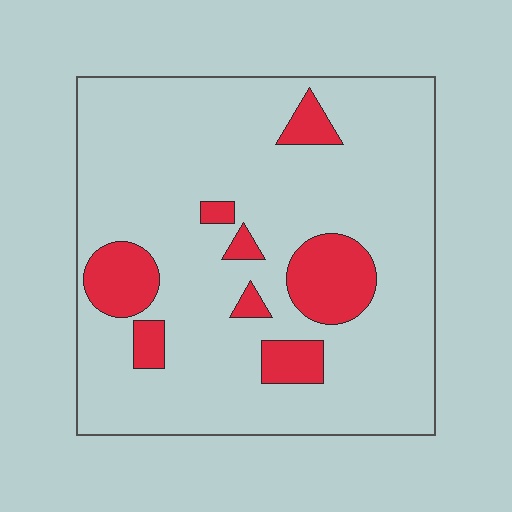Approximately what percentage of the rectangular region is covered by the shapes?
Approximately 15%.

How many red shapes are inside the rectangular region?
8.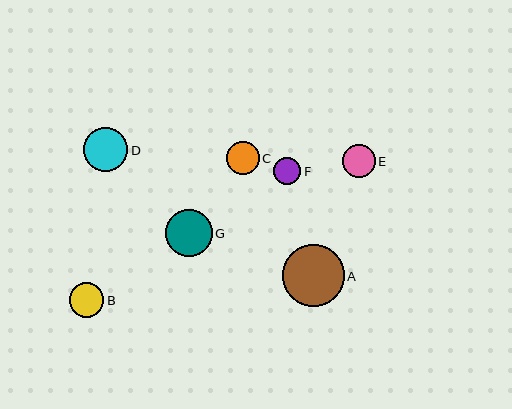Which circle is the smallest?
Circle F is the smallest with a size of approximately 28 pixels.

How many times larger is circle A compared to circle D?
Circle A is approximately 1.4 times the size of circle D.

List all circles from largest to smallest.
From largest to smallest: A, G, D, B, C, E, F.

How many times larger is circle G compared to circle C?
Circle G is approximately 1.4 times the size of circle C.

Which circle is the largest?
Circle A is the largest with a size of approximately 62 pixels.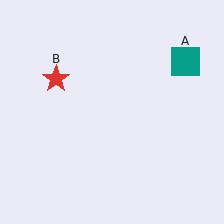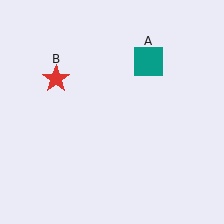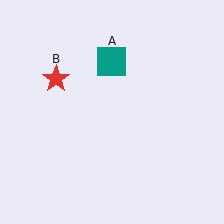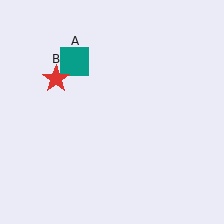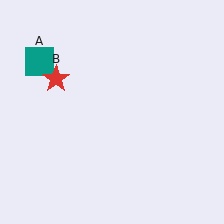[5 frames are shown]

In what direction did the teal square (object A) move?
The teal square (object A) moved left.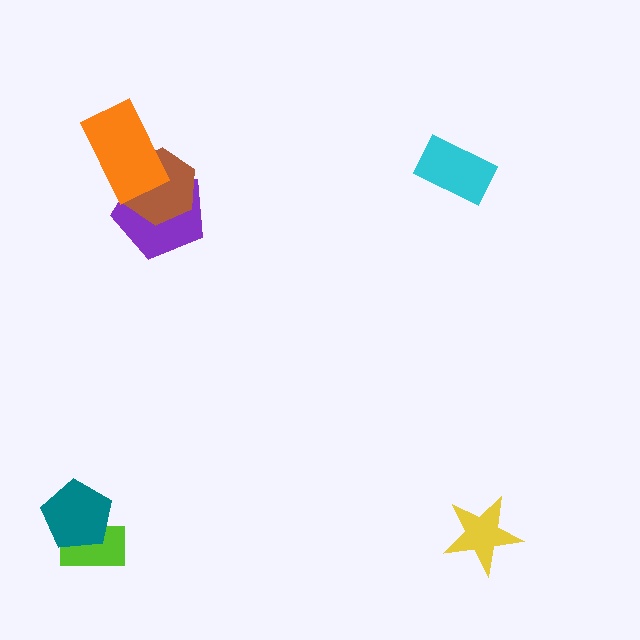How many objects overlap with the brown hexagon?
2 objects overlap with the brown hexagon.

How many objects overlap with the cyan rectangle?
0 objects overlap with the cyan rectangle.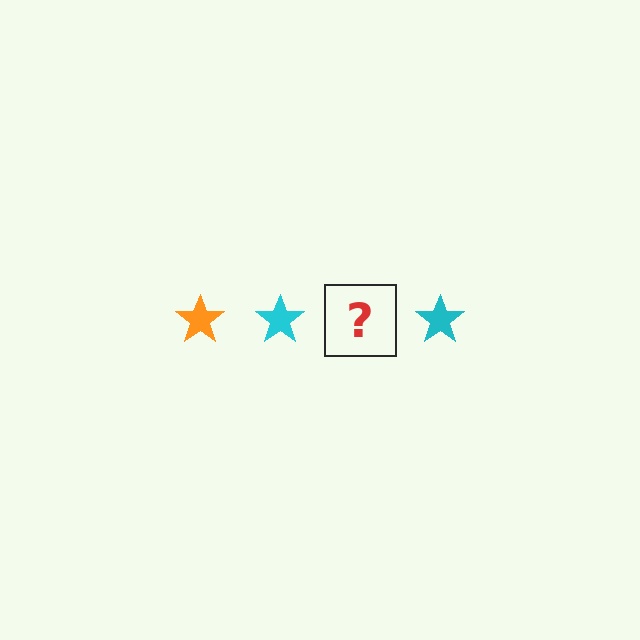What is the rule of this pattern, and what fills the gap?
The rule is that the pattern cycles through orange, cyan stars. The gap should be filled with an orange star.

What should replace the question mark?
The question mark should be replaced with an orange star.